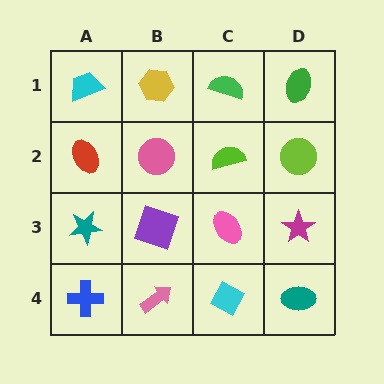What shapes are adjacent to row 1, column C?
A lime semicircle (row 2, column C), a yellow hexagon (row 1, column B), a green ellipse (row 1, column D).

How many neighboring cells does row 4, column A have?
2.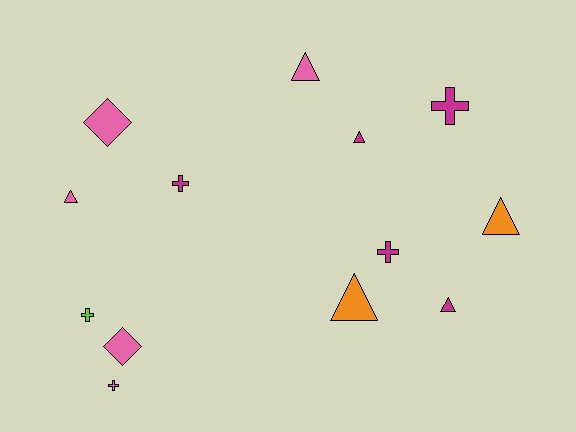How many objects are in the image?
There are 13 objects.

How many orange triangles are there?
There are 2 orange triangles.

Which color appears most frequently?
Magenta, with 5 objects.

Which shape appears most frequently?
Triangle, with 6 objects.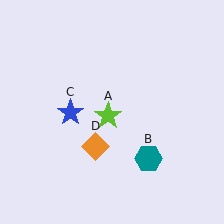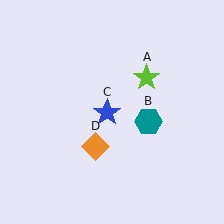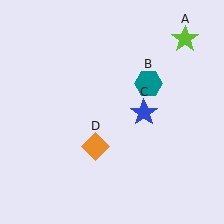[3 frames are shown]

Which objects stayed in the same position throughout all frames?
Orange diamond (object D) remained stationary.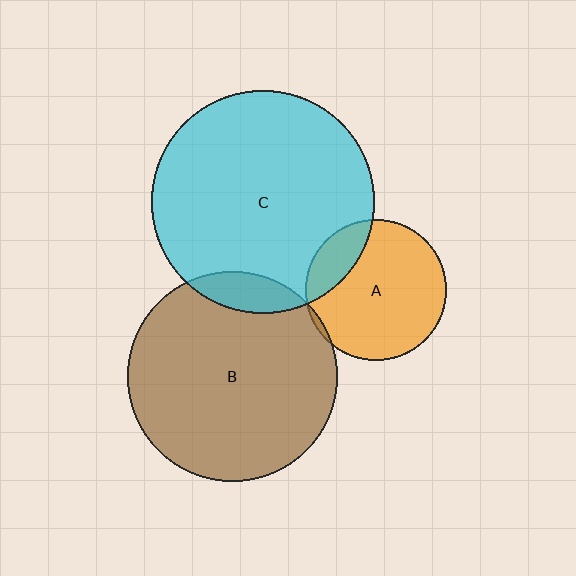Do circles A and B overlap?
Yes.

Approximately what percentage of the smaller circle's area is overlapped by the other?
Approximately 5%.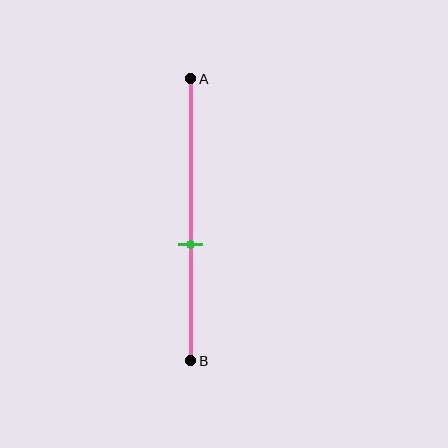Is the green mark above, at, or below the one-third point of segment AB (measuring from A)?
The green mark is below the one-third point of segment AB.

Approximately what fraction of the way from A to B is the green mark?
The green mark is approximately 60% of the way from A to B.